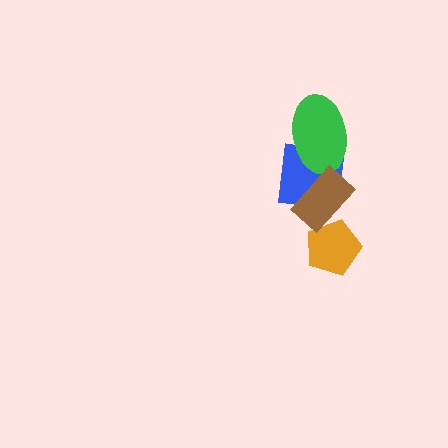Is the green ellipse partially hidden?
No, no other shape covers it.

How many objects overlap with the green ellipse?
1 object overlaps with the green ellipse.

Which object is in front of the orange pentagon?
The brown rectangle is in front of the orange pentagon.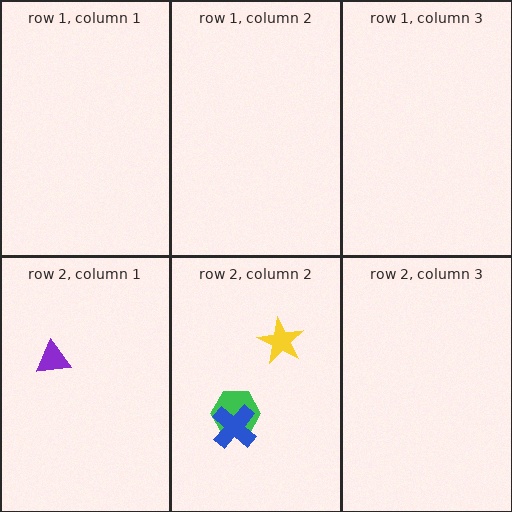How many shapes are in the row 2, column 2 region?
3.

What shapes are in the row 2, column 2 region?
The yellow star, the green hexagon, the blue cross.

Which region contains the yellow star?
The row 2, column 2 region.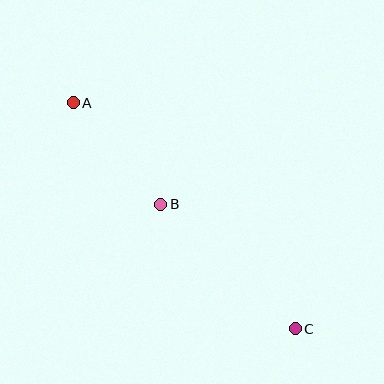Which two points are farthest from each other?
Points A and C are farthest from each other.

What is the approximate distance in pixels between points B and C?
The distance between B and C is approximately 183 pixels.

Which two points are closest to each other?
Points A and B are closest to each other.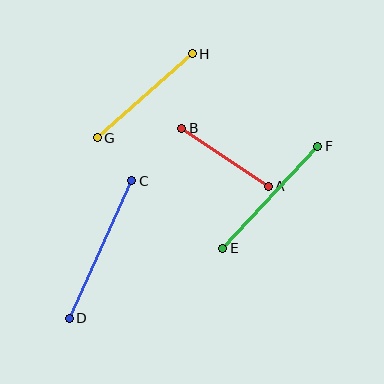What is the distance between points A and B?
The distance is approximately 104 pixels.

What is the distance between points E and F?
The distance is approximately 140 pixels.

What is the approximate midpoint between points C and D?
The midpoint is at approximately (100, 250) pixels.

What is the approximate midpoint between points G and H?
The midpoint is at approximately (145, 96) pixels.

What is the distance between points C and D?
The distance is approximately 151 pixels.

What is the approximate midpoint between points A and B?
The midpoint is at approximately (225, 157) pixels.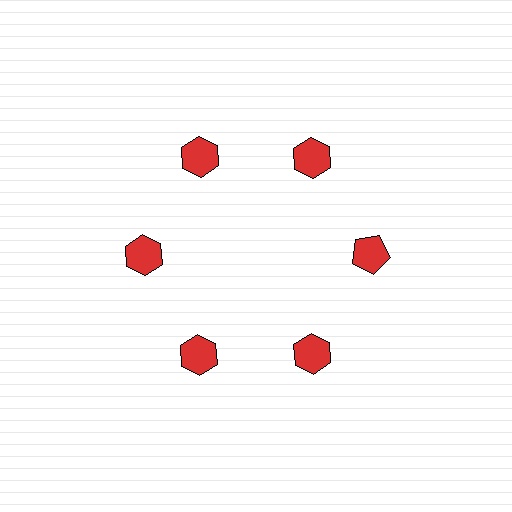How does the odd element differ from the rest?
It has a different shape: pentagon instead of hexagon.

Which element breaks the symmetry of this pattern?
The red pentagon at roughly the 3 o'clock position breaks the symmetry. All other shapes are red hexagons.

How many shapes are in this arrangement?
There are 6 shapes arranged in a ring pattern.